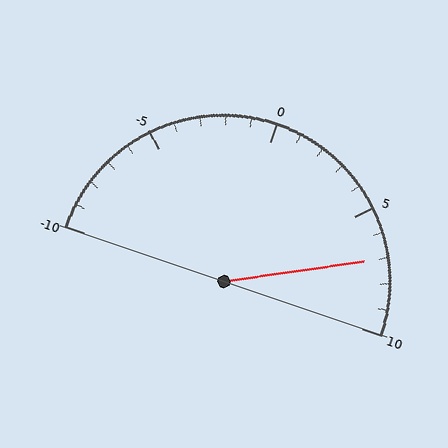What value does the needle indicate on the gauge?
The needle indicates approximately 7.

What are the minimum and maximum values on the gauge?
The gauge ranges from -10 to 10.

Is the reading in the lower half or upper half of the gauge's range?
The reading is in the upper half of the range (-10 to 10).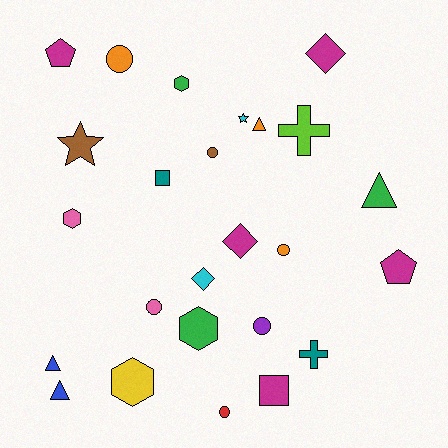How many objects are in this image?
There are 25 objects.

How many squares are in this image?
There are 2 squares.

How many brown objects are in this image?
There are 2 brown objects.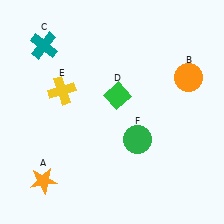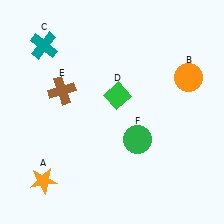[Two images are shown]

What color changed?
The cross (E) changed from yellow in Image 1 to brown in Image 2.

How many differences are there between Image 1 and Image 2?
There is 1 difference between the two images.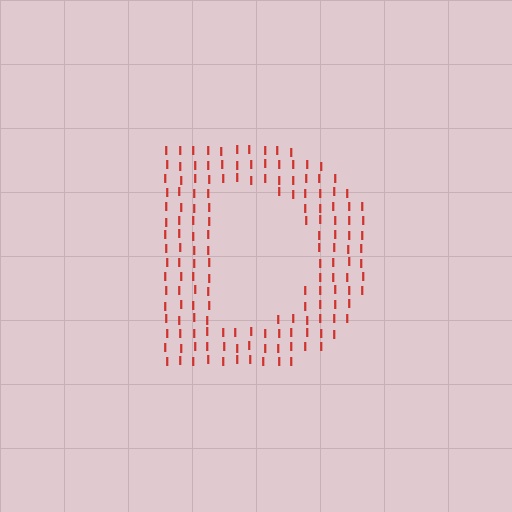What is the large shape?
The large shape is the letter D.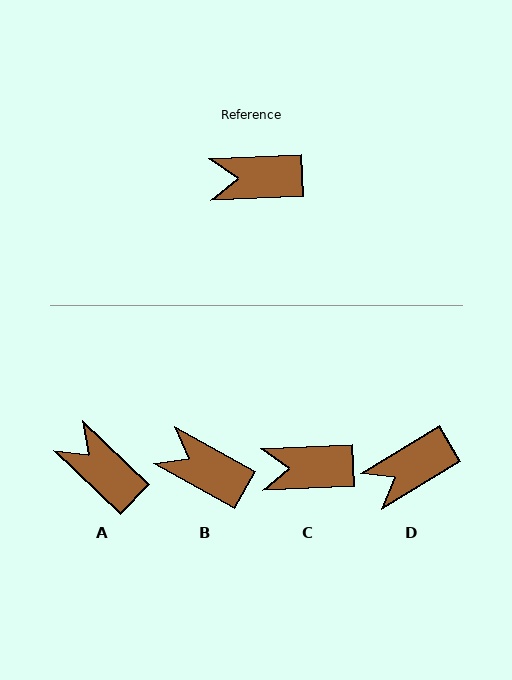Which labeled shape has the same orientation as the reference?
C.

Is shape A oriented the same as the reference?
No, it is off by about 46 degrees.